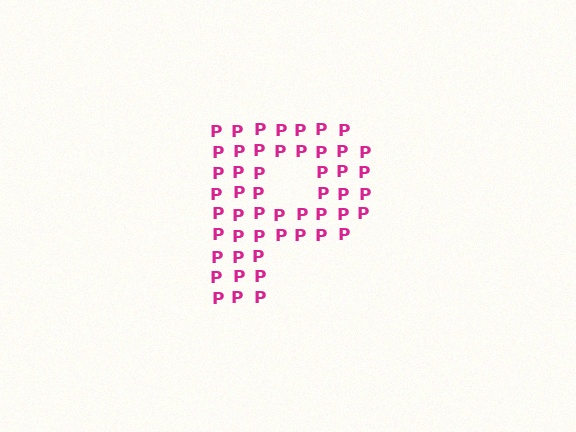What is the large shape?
The large shape is the letter P.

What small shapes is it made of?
It is made of small letter P's.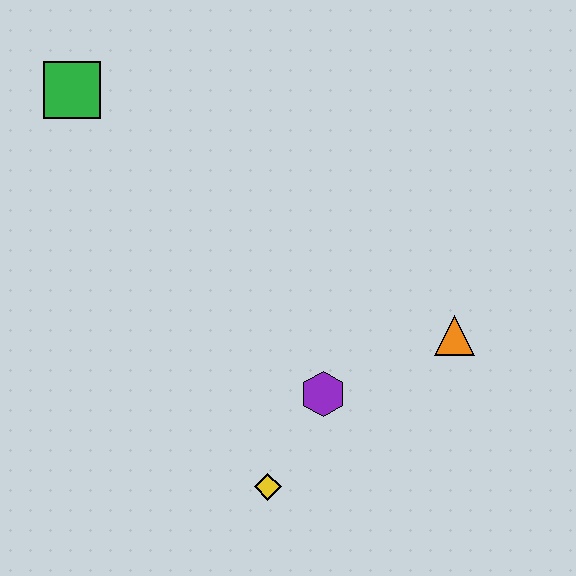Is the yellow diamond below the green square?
Yes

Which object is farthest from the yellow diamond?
The green square is farthest from the yellow diamond.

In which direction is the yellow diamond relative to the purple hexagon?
The yellow diamond is below the purple hexagon.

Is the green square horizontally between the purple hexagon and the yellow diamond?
No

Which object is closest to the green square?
The purple hexagon is closest to the green square.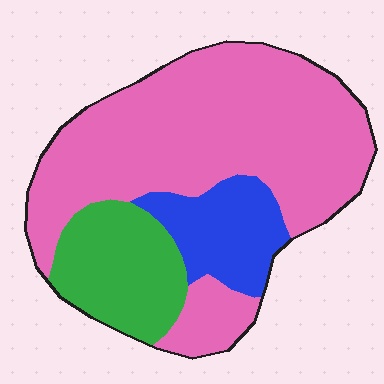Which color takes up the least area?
Blue, at roughly 15%.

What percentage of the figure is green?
Green covers about 20% of the figure.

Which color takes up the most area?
Pink, at roughly 65%.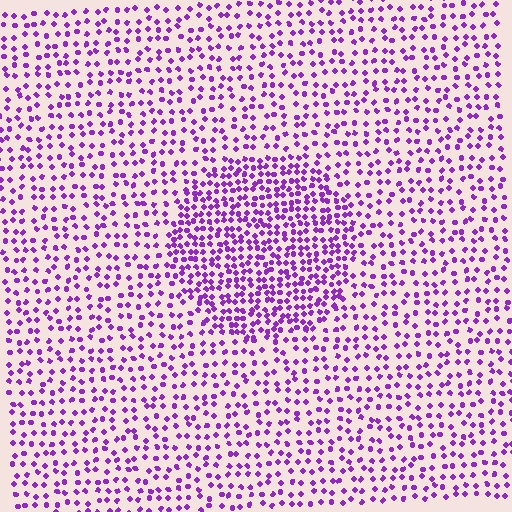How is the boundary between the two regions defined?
The boundary is defined by a change in element density (approximately 1.9x ratio). All elements are the same color, size, and shape.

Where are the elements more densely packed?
The elements are more densely packed inside the circle boundary.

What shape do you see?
I see a circle.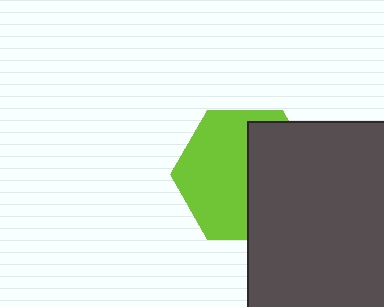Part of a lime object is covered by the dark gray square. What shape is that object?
It is a hexagon.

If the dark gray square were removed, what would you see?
You would see the complete lime hexagon.